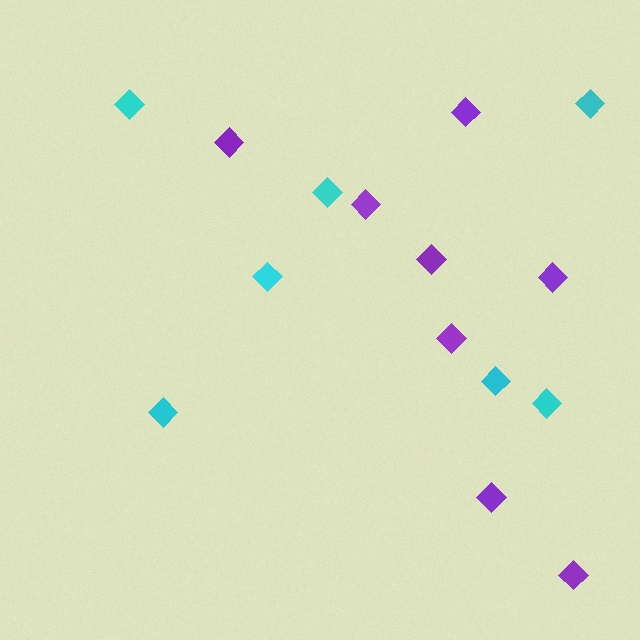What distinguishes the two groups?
There are 2 groups: one group of cyan diamonds (7) and one group of purple diamonds (8).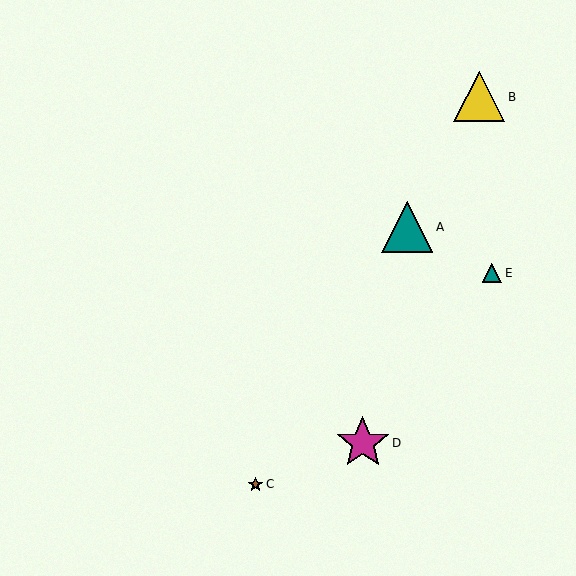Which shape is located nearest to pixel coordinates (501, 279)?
The teal triangle (labeled E) at (492, 273) is nearest to that location.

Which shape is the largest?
The magenta star (labeled D) is the largest.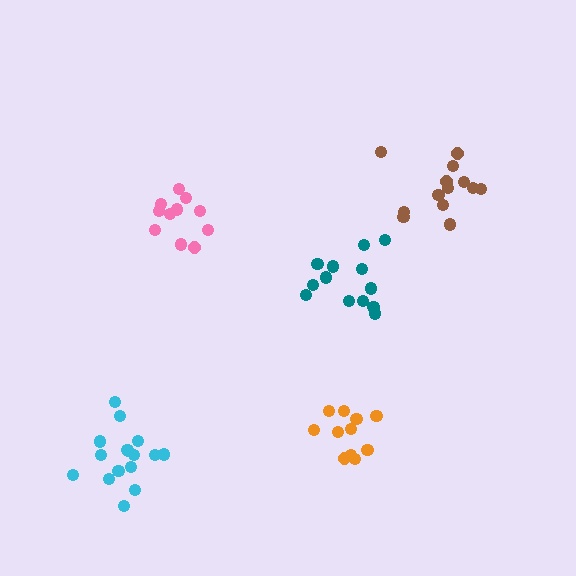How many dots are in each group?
Group 1: 11 dots, Group 2: 13 dots, Group 3: 13 dots, Group 4: 12 dots, Group 5: 16 dots (65 total).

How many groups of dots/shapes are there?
There are 5 groups.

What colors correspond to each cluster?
The clusters are colored: orange, brown, teal, pink, cyan.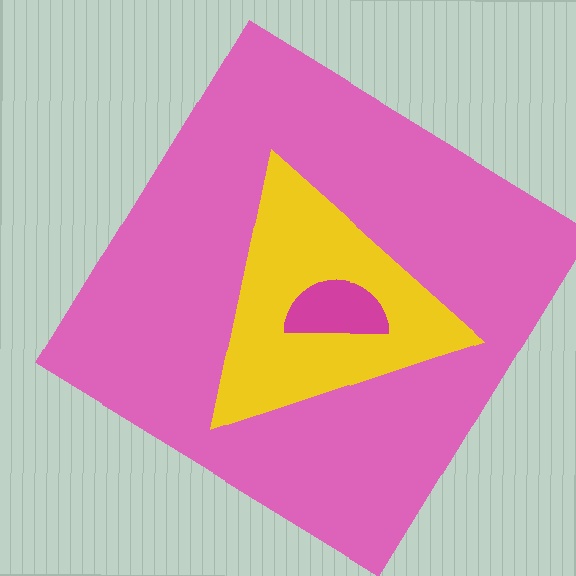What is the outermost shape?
The pink diamond.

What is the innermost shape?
The magenta semicircle.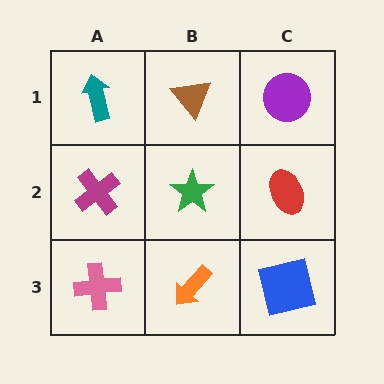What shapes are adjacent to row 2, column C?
A purple circle (row 1, column C), a blue square (row 3, column C), a green star (row 2, column B).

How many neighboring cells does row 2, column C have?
3.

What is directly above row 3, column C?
A red ellipse.